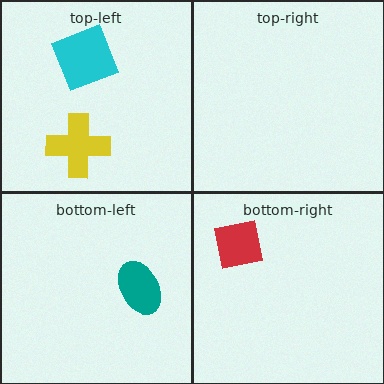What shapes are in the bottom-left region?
The teal ellipse.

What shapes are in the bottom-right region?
The red square.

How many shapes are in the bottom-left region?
1.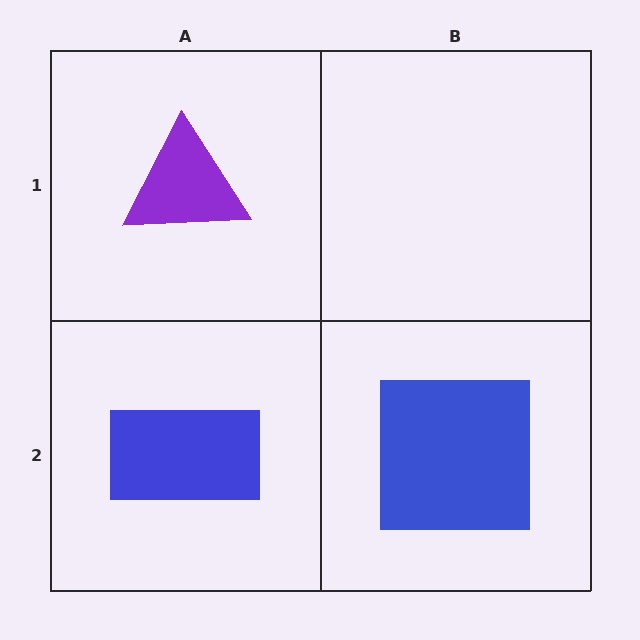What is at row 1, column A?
A purple triangle.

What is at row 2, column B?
A blue square.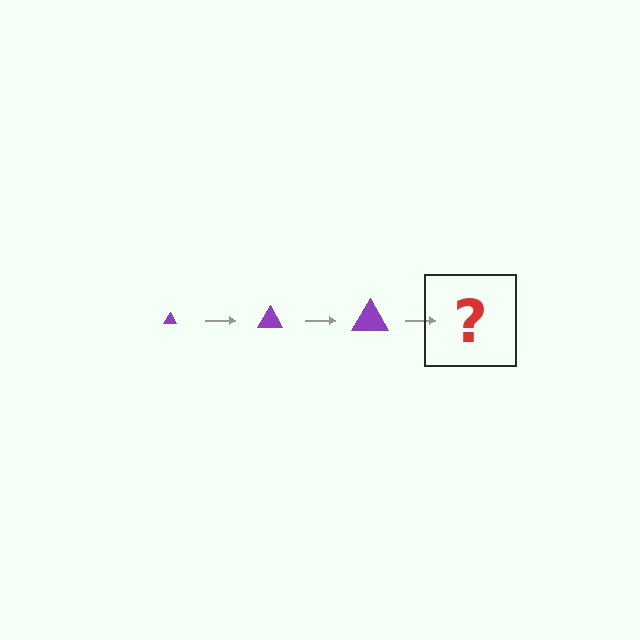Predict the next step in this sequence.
The next step is a purple triangle, larger than the previous one.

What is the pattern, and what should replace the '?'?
The pattern is that the triangle gets progressively larger each step. The '?' should be a purple triangle, larger than the previous one.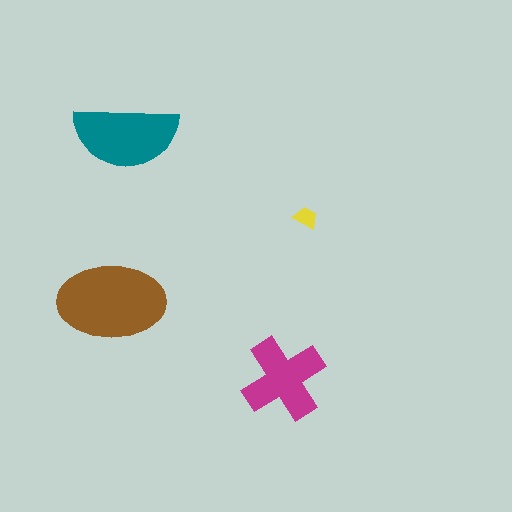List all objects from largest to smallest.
The brown ellipse, the teal semicircle, the magenta cross, the yellow trapezoid.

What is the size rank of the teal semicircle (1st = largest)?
2nd.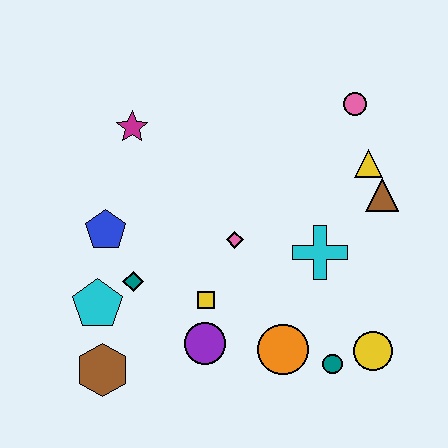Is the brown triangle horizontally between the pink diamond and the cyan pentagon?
No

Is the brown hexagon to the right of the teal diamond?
No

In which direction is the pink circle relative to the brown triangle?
The pink circle is above the brown triangle.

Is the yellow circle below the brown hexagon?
No